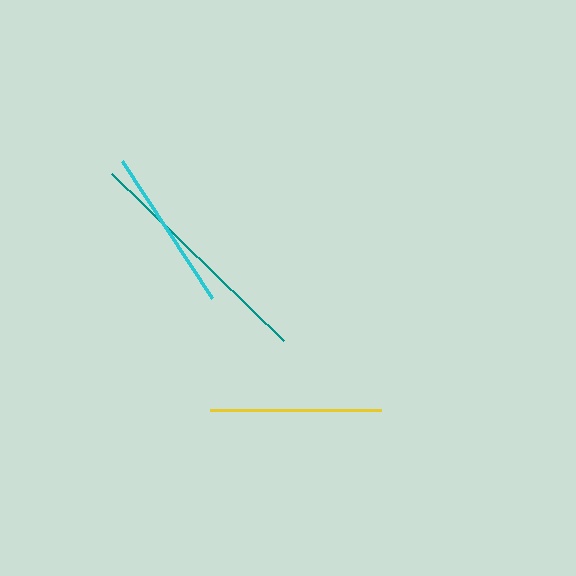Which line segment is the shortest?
The cyan line is the shortest at approximately 164 pixels.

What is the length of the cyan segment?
The cyan segment is approximately 164 pixels long.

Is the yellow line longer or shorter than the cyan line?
The yellow line is longer than the cyan line.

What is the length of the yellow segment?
The yellow segment is approximately 171 pixels long.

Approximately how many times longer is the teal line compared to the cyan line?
The teal line is approximately 1.5 times the length of the cyan line.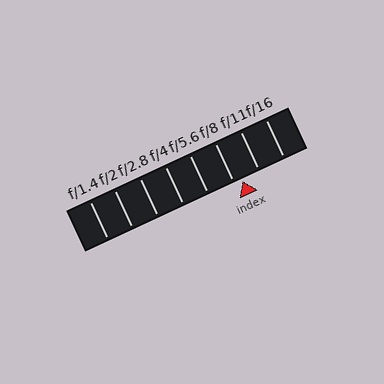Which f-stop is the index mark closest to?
The index mark is closest to f/8.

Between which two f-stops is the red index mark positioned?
The index mark is between f/8 and f/11.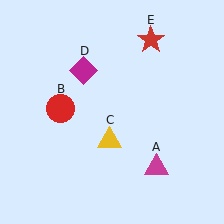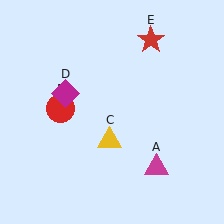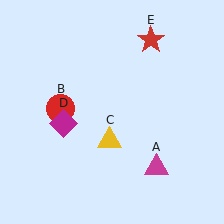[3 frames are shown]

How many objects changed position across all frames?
1 object changed position: magenta diamond (object D).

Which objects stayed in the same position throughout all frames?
Magenta triangle (object A) and red circle (object B) and yellow triangle (object C) and red star (object E) remained stationary.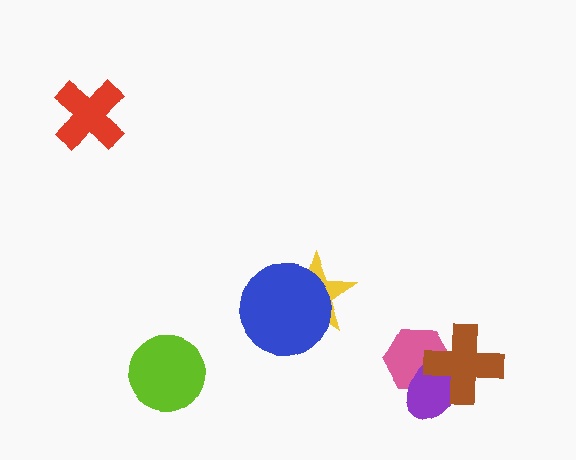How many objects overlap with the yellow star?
1 object overlaps with the yellow star.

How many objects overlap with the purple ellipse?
2 objects overlap with the purple ellipse.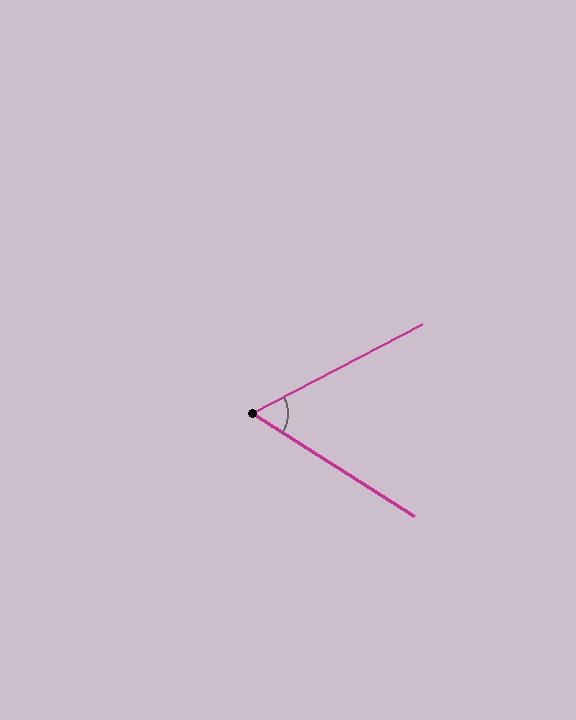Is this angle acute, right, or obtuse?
It is acute.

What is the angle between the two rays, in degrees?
Approximately 60 degrees.